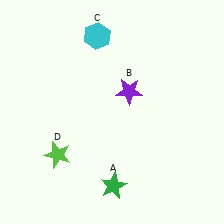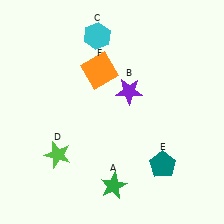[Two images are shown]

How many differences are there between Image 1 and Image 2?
There are 2 differences between the two images.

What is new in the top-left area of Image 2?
An orange square (F) was added in the top-left area of Image 2.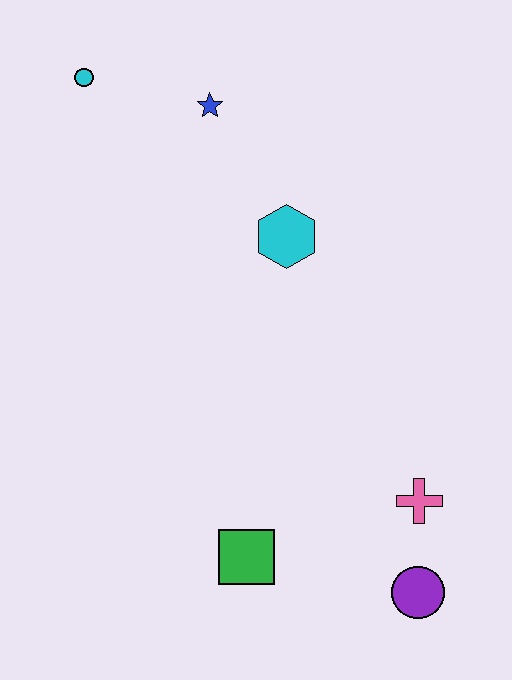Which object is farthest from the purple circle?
The cyan circle is farthest from the purple circle.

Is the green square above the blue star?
No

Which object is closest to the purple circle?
The pink cross is closest to the purple circle.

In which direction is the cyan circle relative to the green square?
The cyan circle is above the green square.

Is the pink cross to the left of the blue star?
No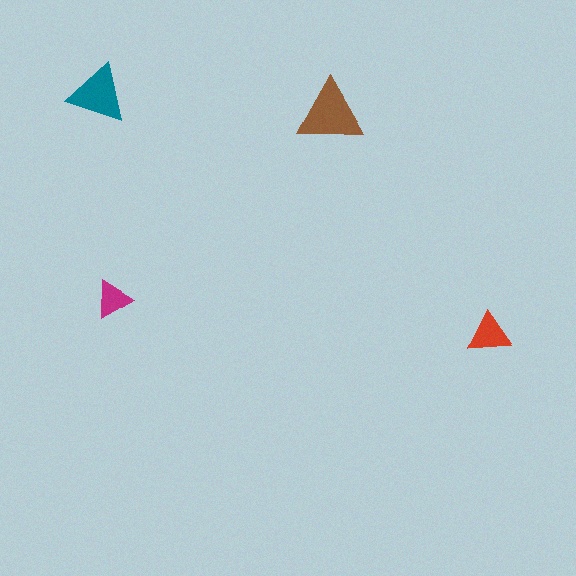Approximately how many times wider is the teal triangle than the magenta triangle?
About 1.5 times wider.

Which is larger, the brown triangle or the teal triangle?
The brown one.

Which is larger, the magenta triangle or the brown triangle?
The brown one.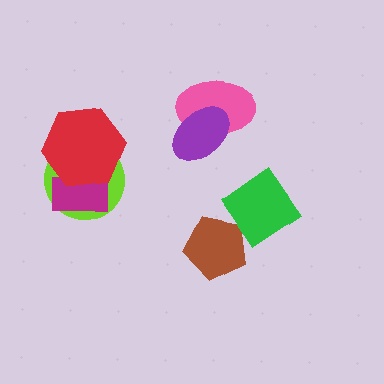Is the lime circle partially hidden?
Yes, it is partially covered by another shape.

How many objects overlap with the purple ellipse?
1 object overlaps with the purple ellipse.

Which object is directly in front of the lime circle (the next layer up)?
The magenta rectangle is directly in front of the lime circle.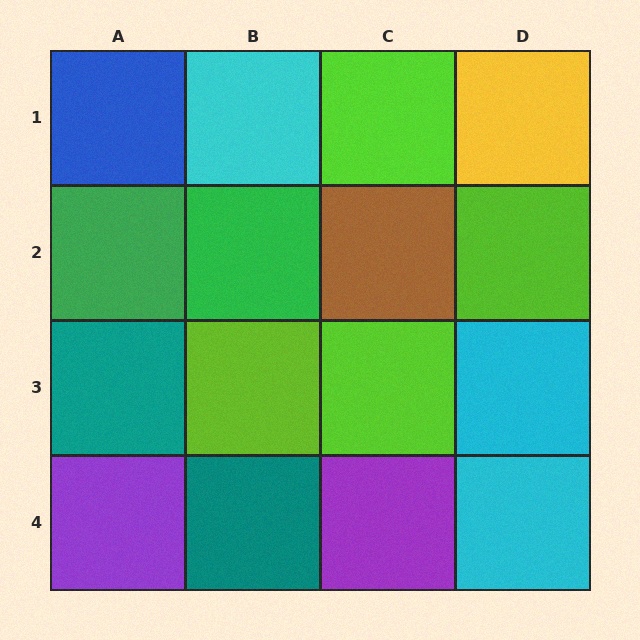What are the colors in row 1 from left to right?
Blue, cyan, lime, yellow.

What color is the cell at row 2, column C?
Brown.